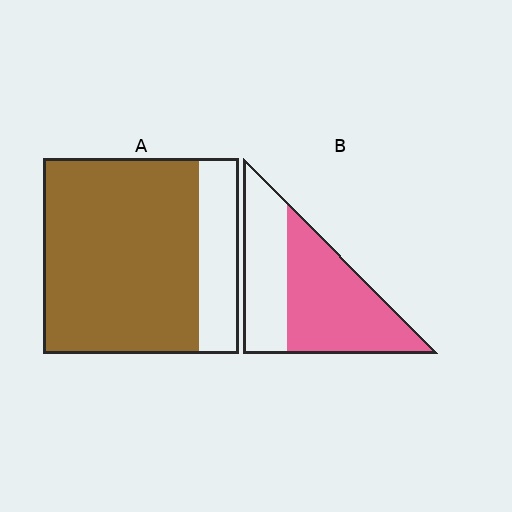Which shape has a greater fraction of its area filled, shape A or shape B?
Shape A.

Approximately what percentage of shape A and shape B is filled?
A is approximately 80% and B is approximately 60%.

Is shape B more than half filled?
Yes.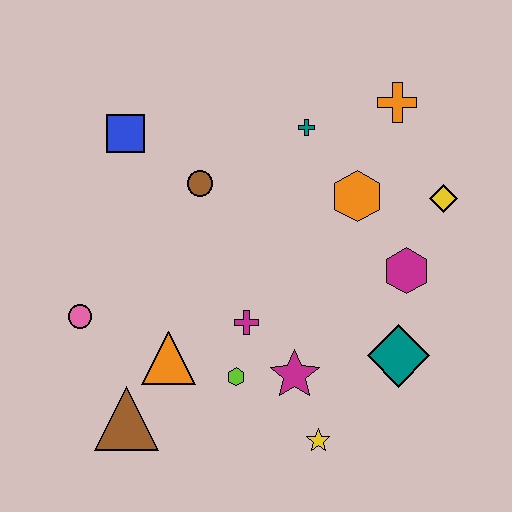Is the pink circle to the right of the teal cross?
No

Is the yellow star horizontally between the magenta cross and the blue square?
No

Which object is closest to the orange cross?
The teal cross is closest to the orange cross.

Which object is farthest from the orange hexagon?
The brown triangle is farthest from the orange hexagon.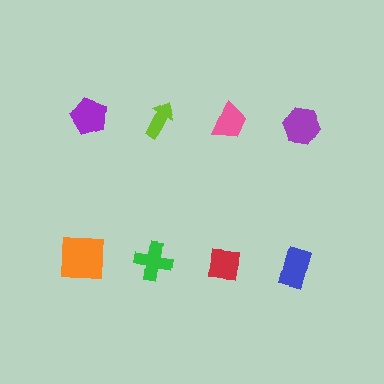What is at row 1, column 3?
A pink trapezoid.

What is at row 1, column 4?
A purple hexagon.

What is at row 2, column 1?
An orange square.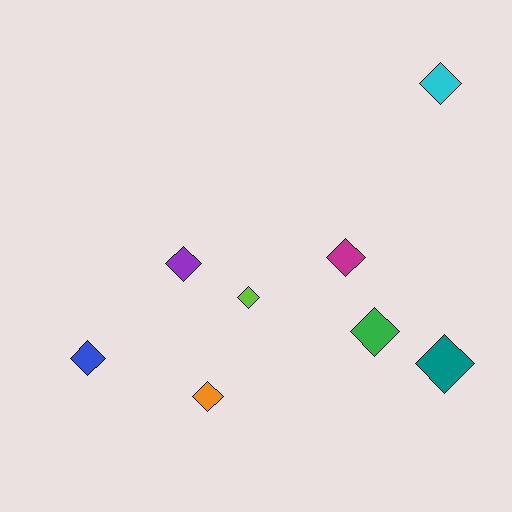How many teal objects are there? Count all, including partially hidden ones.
There is 1 teal object.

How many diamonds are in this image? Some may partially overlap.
There are 8 diamonds.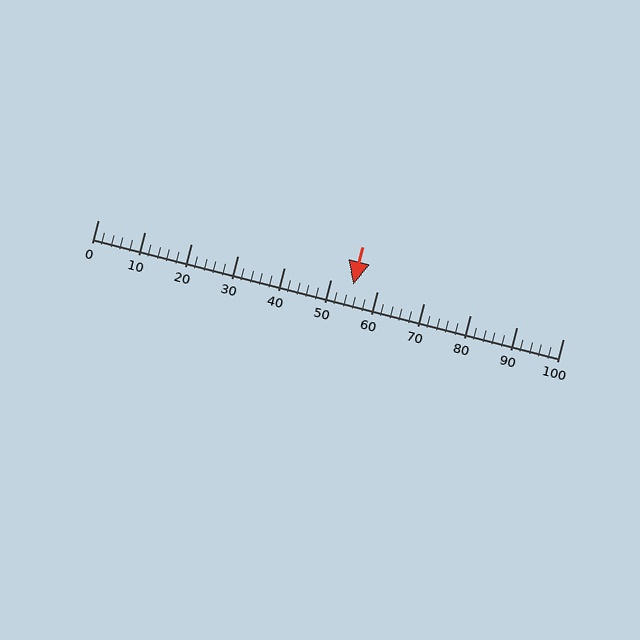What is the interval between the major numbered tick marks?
The major tick marks are spaced 10 units apart.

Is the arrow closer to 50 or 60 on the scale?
The arrow is closer to 50.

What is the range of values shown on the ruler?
The ruler shows values from 0 to 100.